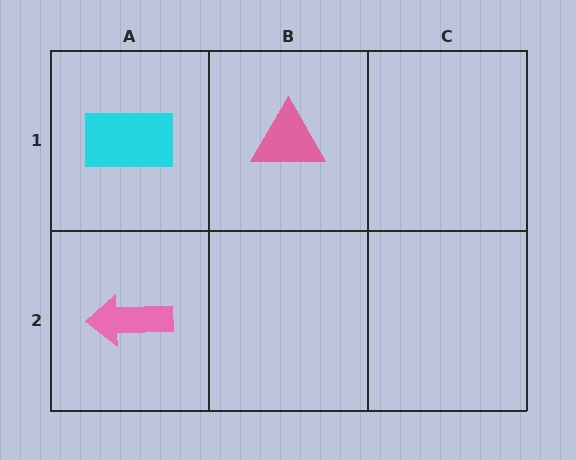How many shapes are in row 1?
2 shapes.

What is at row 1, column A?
A cyan rectangle.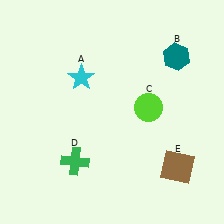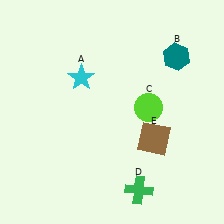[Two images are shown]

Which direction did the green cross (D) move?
The green cross (D) moved right.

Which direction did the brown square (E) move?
The brown square (E) moved up.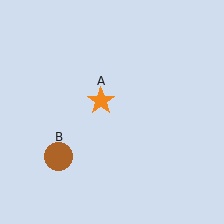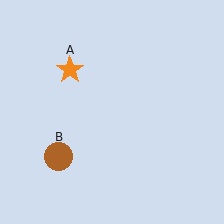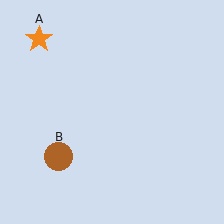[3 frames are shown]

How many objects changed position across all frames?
1 object changed position: orange star (object A).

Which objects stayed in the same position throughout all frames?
Brown circle (object B) remained stationary.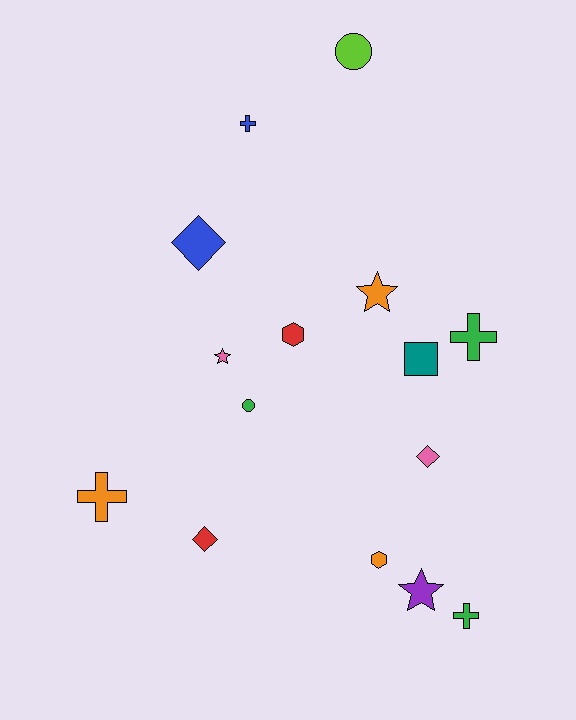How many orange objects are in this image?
There are 3 orange objects.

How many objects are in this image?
There are 15 objects.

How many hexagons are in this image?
There are 2 hexagons.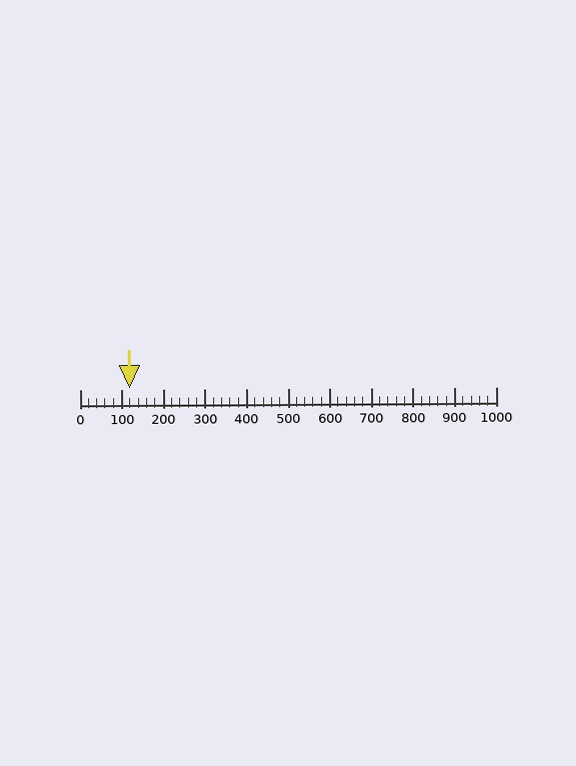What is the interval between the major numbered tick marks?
The major tick marks are spaced 100 units apart.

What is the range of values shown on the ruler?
The ruler shows values from 0 to 1000.